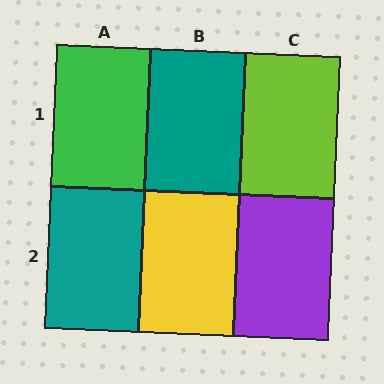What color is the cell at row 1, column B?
Teal.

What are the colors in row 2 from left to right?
Teal, yellow, purple.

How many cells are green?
1 cell is green.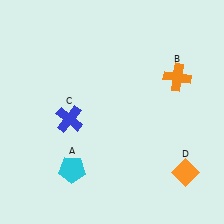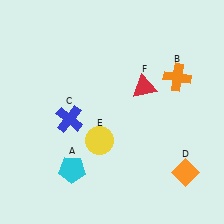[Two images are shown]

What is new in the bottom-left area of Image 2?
A yellow circle (E) was added in the bottom-left area of Image 2.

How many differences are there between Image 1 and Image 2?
There are 2 differences between the two images.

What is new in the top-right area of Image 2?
A red triangle (F) was added in the top-right area of Image 2.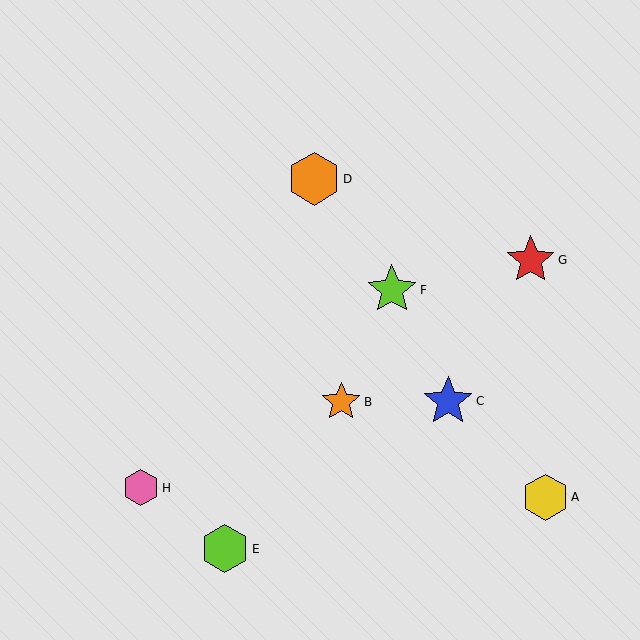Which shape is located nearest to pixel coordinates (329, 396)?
The orange star (labeled B) at (341, 402) is nearest to that location.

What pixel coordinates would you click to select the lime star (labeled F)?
Click at (392, 290) to select the lime star F.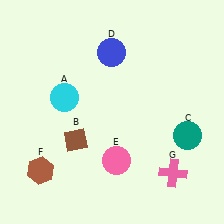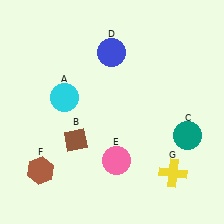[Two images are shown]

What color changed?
The cross (G) changed from pink in Image 1 to yellow in Image 2.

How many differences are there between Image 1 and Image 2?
There is 1 difference between the two images.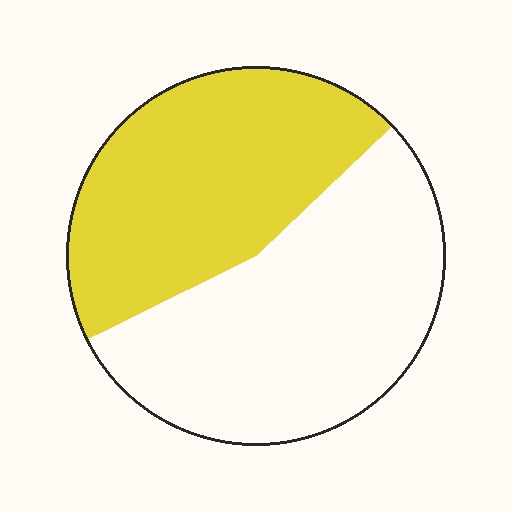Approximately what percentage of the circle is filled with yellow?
Approximately 45%.